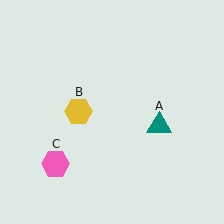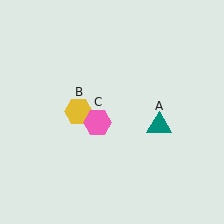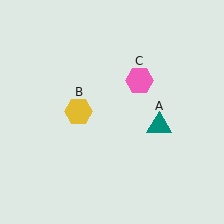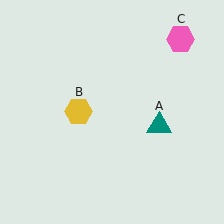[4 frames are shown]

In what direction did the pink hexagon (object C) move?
The pink hexagon (object C) moved up and to the right.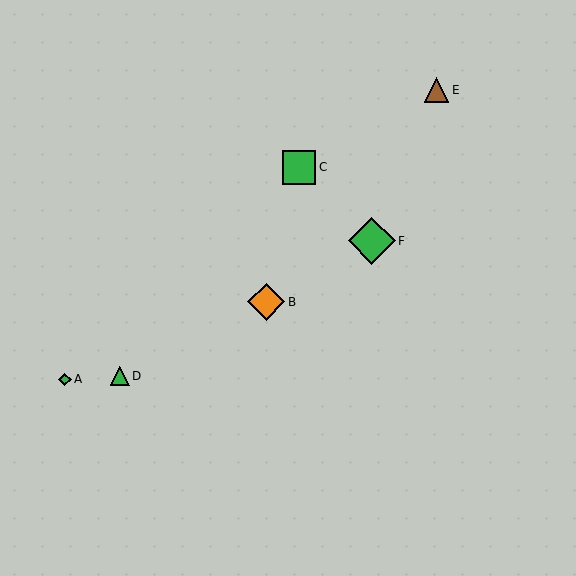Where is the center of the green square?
The center of the green square is at (299, 167).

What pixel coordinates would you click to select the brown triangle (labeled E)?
Click at (437, 90) to select the brown triangle E.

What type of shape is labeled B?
Shape B is an orange diamond.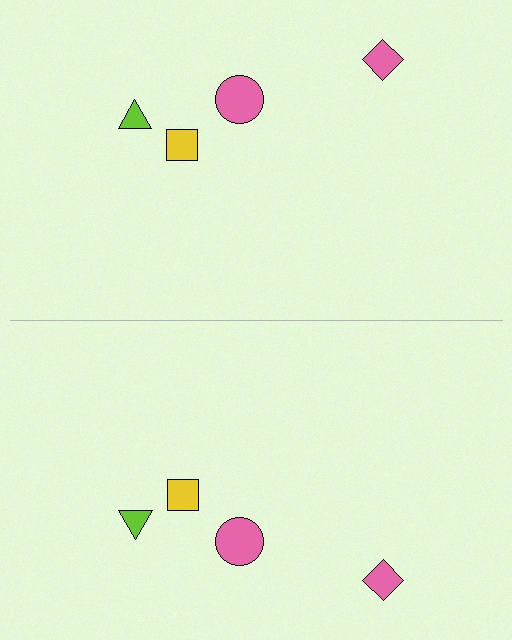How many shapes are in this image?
There are 8 shapes in this image.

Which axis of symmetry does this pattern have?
The pattern has a horizontal axis of symmetry running through the center of the image.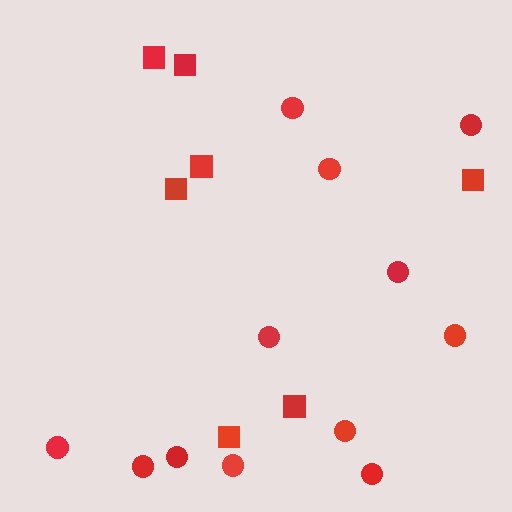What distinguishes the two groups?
There are 2 groups: one group of circles (12) and one group of squares (7).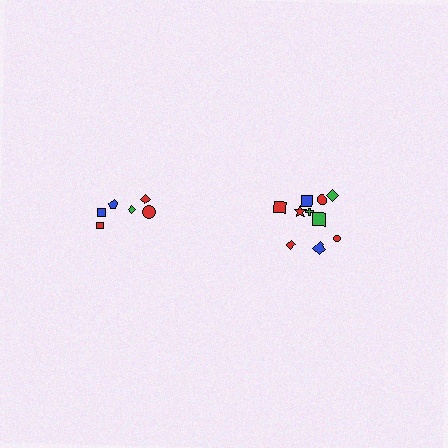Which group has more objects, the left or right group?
The right group.